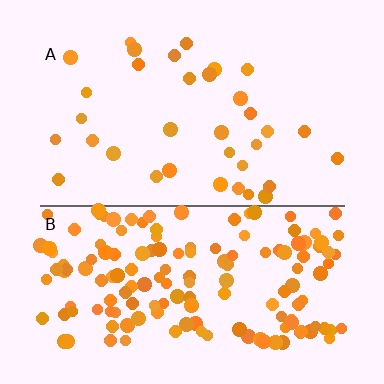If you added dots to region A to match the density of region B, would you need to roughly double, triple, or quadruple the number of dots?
Approximately quadruple.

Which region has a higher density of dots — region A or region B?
B (the bottom).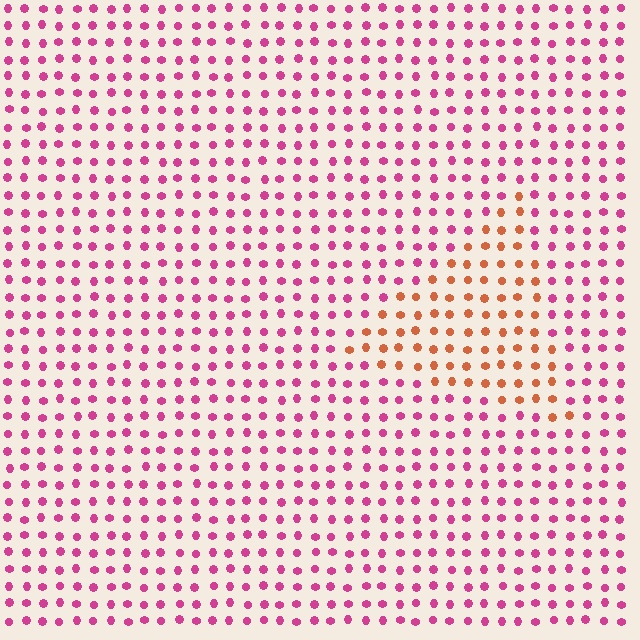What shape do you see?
I see a triangle.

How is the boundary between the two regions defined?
The boundary is defined purely by a slight shift in hue (about 51 degrees). Spacing, size, and orientation are identical on both sides.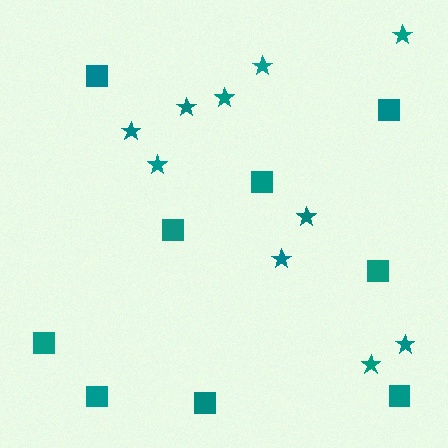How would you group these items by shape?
There are 2 groups: one group of stars (10) and one group of squares (9).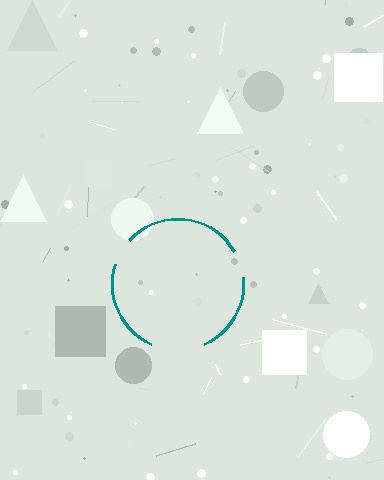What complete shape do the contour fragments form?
The contour fragments form a circle.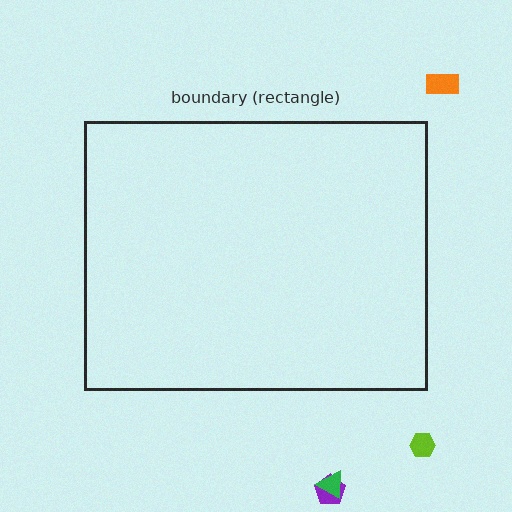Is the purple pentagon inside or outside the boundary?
Outside.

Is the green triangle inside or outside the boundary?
Outside.